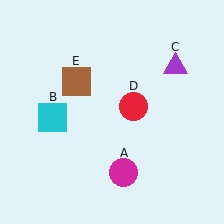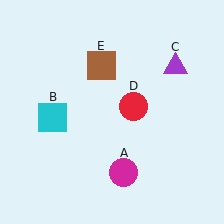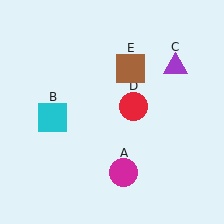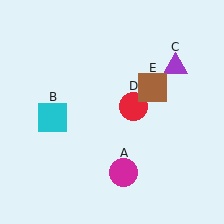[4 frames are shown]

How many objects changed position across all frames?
1 object changed position: brown square (object E).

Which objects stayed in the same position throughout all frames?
Magenta circle (object A) and cyan square (object B) and purple triangle (object C) and red circle (object D) remained stationary.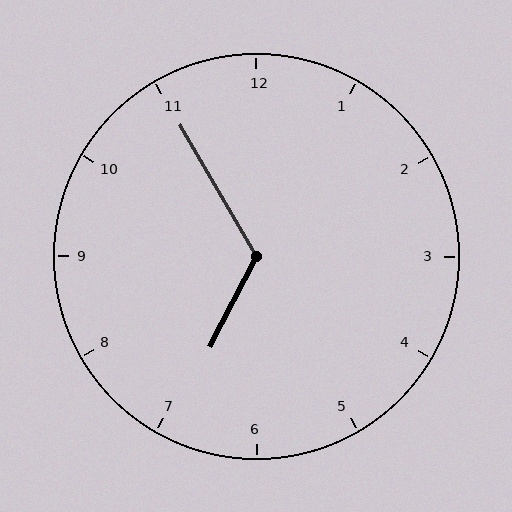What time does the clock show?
6:55.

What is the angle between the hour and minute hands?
Approximately 122 degrees.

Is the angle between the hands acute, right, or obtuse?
It is obtuse.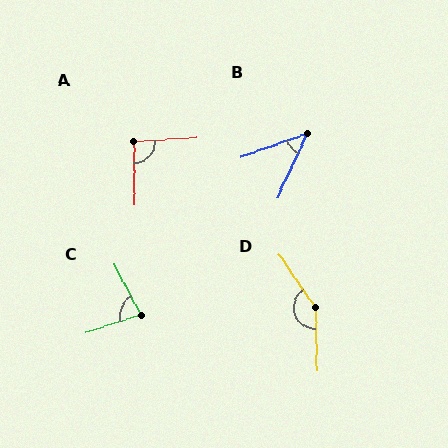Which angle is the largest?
D, at approximately 147 degrees.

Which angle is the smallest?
B, at approximately 46 degrees.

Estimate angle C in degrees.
Approximately 80 degrees.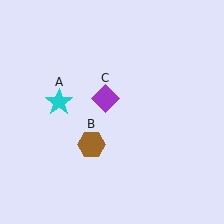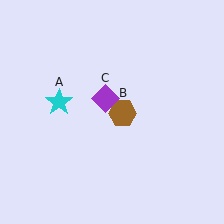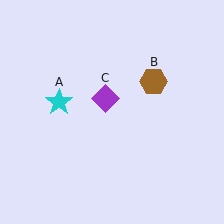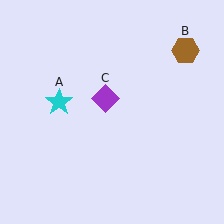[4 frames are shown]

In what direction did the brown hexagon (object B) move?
The brown hexagon (object B) moved up and to the right.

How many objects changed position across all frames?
1 object changed position: brown hexagon (object B).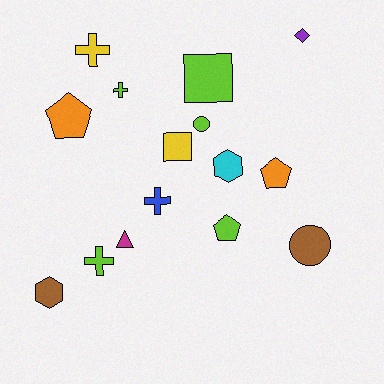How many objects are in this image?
There are 15 objects.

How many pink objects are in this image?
There are no pink objects.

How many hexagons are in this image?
There are 2 hexagons.